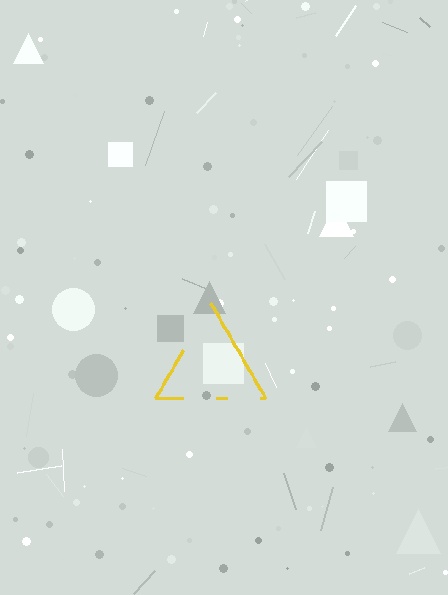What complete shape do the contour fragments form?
The contour fragments form a triangle.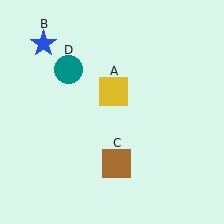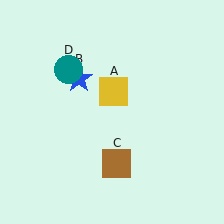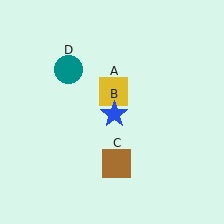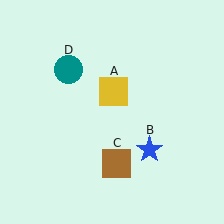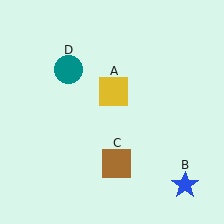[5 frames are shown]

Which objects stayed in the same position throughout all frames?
Yellow square (object A) and brown square (object C) and teal circle (object D) remained stationary.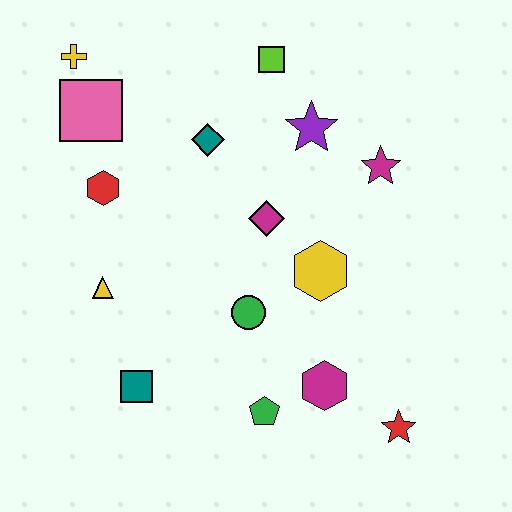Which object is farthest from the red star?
The yellow cross is farthest from the red star.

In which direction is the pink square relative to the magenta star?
The pink square is to the left of the magenta star.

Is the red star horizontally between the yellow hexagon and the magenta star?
No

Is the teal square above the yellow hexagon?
No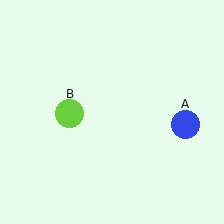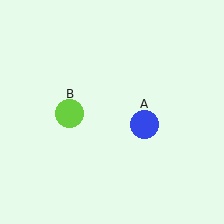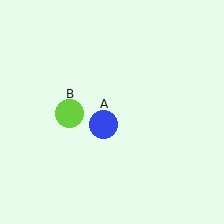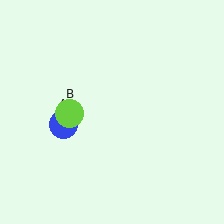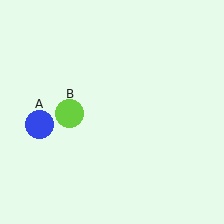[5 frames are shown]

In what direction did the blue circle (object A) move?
The blue circle (object A) moved left.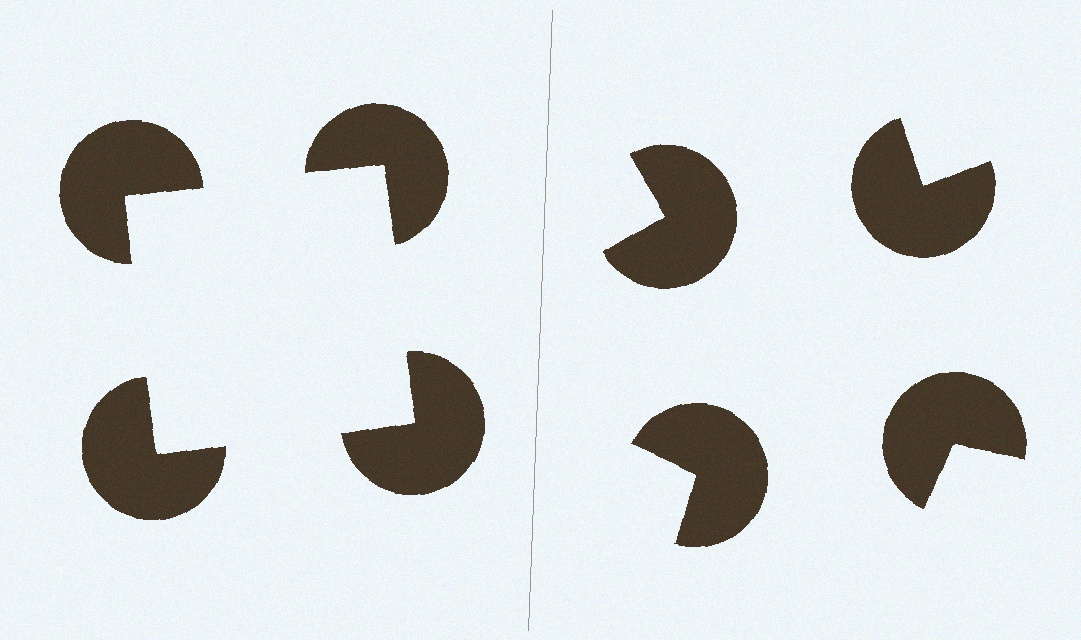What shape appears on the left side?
An illusory square.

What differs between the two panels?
The pac-man discs are positioned identically on both sides; only the wedge orientations differ. On the left they align to a square; on the right they are misaligned.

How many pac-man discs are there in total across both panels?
8 — 4 on each side.